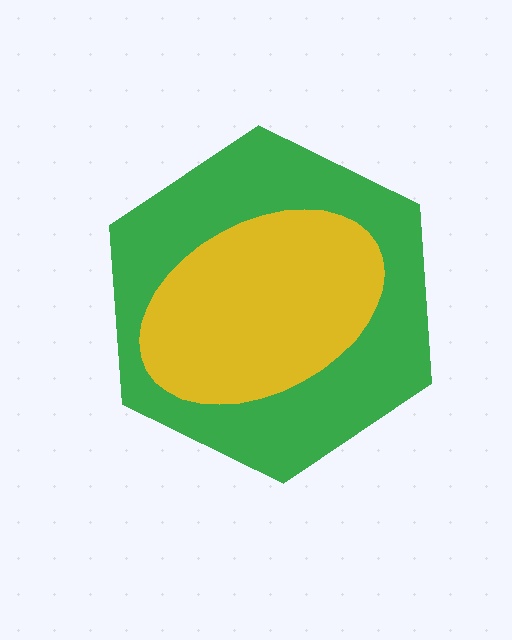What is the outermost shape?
The green hexagon.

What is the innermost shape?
The yellow ellipse.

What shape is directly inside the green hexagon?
The yellow ellipse.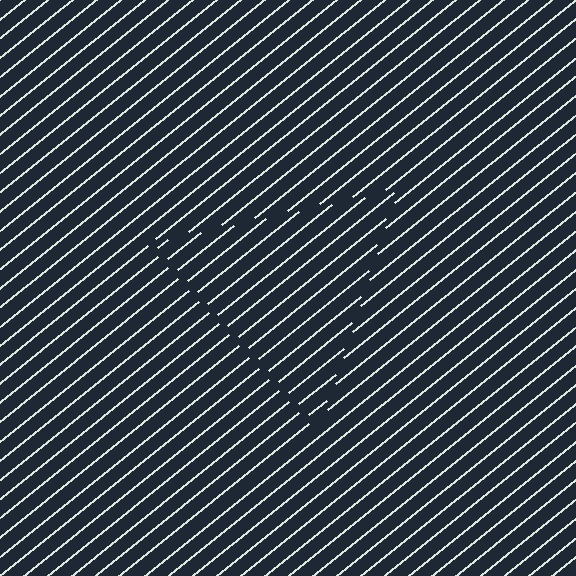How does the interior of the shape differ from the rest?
The interior of the shape contains the same grating, shifted by half a period — the contour is defined by the phase discontinuity where line-ends from the inner and outer gratings abut.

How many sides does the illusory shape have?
3 sides — the line-ends trace a triangle.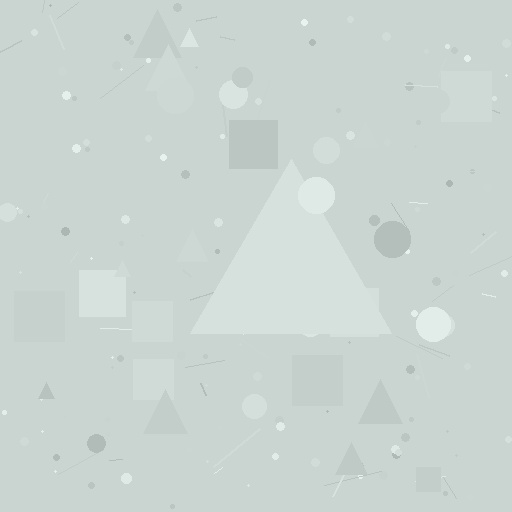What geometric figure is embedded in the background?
A triangle is embedded in the background.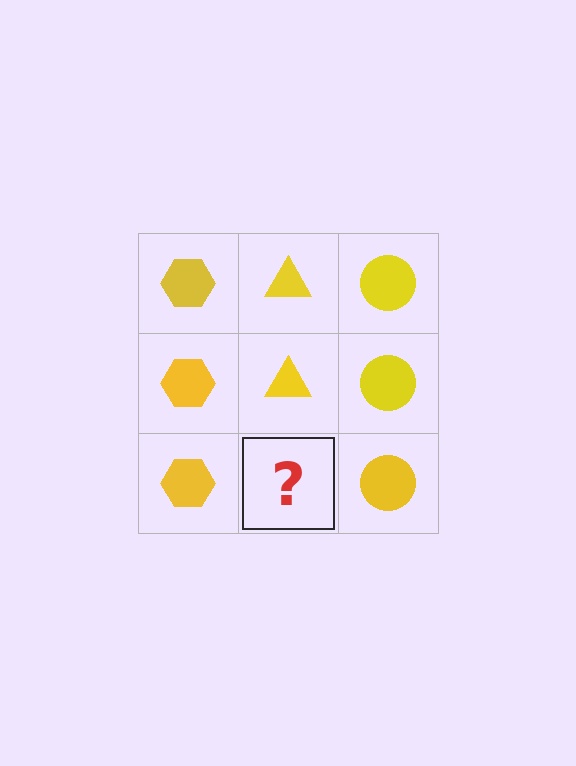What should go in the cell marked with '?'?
The missing cell should contain a yellow triangle.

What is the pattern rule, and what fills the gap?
The rule is that each column has a consistent shape. The gap should be filled with a yellow triangle.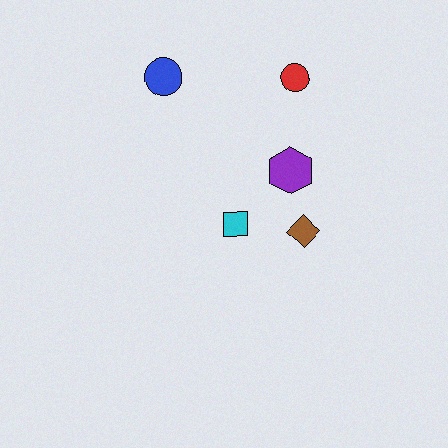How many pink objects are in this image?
There are no pink objects.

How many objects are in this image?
There are 5 objects.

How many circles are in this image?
There are 2 circles.